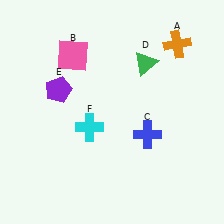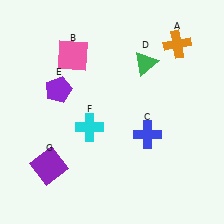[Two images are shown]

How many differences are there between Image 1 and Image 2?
There is 1 difference between the two images.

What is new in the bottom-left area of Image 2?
A purple square (G) was added in the bottom-left area of Image 2.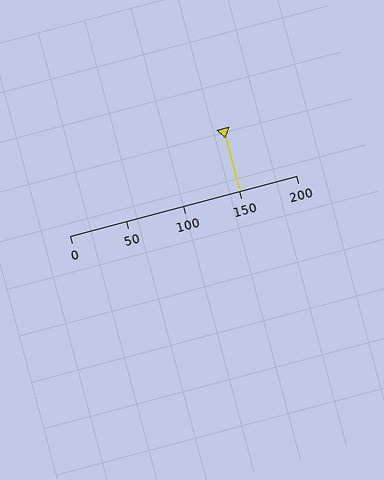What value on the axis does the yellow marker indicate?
The marker indicates approximately 150.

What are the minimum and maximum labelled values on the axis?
The axis runs from 0 to 200.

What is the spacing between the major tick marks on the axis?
The major ticks are spaced 50 apart.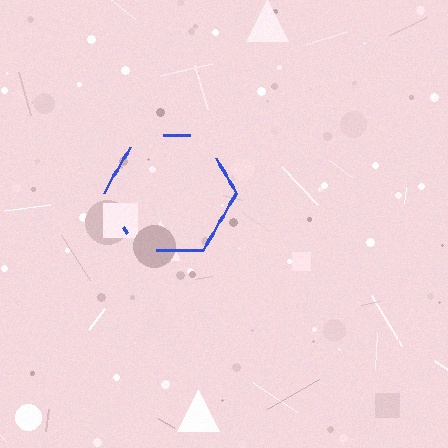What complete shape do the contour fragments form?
The contour fragments form a hexagon.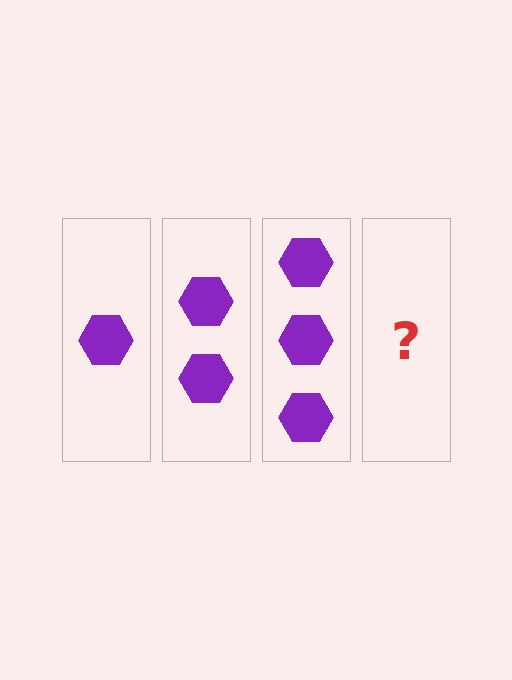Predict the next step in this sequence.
The next step is 4 hexagons.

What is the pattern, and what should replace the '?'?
The pattern is that each step adds one more hexagon. The '?' should be 4 hexagons.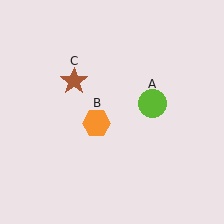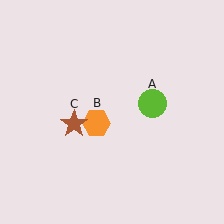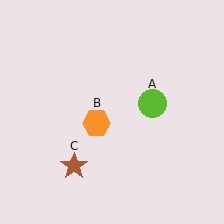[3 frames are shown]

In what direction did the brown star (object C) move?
The brown star (object C) moved down.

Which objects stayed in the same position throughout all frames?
Lime circle (object A) and orange hexagon (object B) remained stationary.